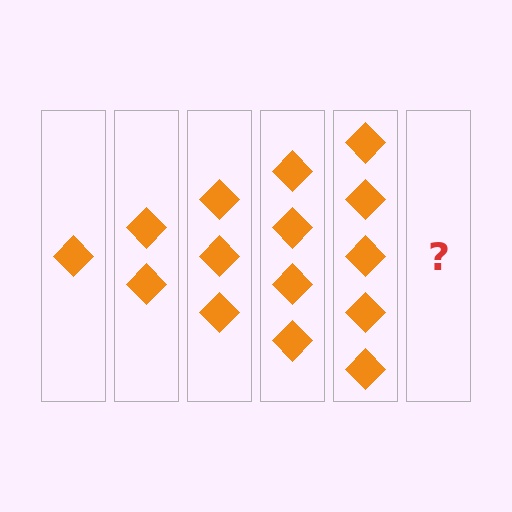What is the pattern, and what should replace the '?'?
The pattern is that each step adds one more diamond. The '?' should be 6 diamonds.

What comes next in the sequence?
The next element should be 6 diamonds.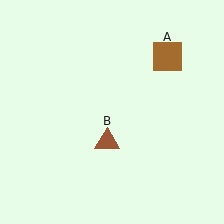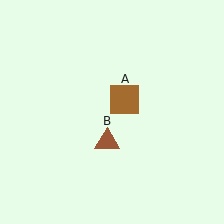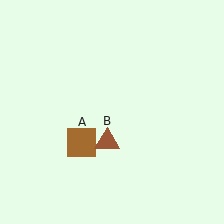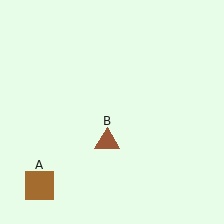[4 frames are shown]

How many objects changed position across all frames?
1 object changed position: brown square (object A).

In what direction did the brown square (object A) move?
The brown square (object A) moved down and to the left.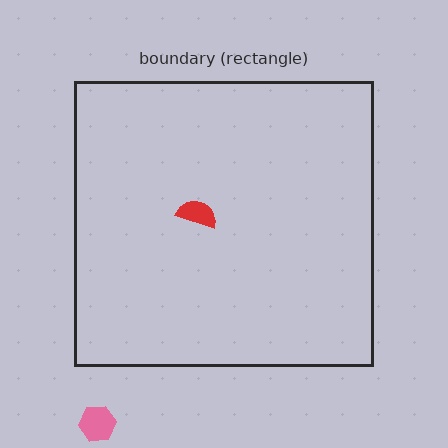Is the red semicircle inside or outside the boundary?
Inside.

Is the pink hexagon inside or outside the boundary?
Outside.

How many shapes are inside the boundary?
1 inside, 1 outside.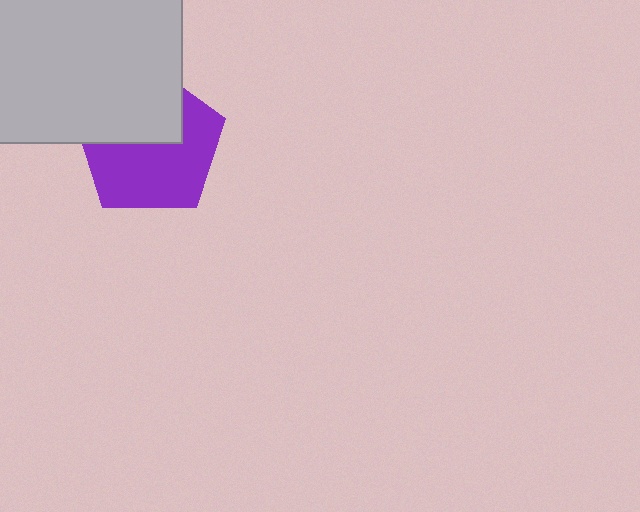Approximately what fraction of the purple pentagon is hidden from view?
Roughly 41% of the purple pentagon is hidden behind the light gray rectangle.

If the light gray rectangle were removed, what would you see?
You would see the complete purple pentagon.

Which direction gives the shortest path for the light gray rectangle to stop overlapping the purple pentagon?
Moving up gives the shortest separation.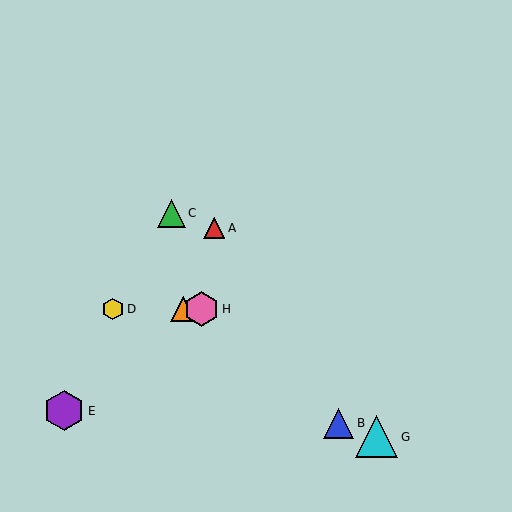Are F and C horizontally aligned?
No, F is at y≈309 and C is at y≈213.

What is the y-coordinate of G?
Object G is at y≈437.